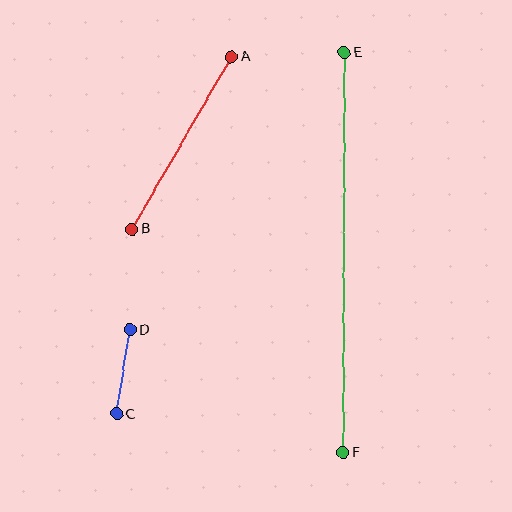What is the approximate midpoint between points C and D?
The midpoint is at approximately (123, 372) pixels.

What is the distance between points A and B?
The distance is approximately 199 pixels.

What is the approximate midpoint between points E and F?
The midpoint is at approximately (344, 252) pixels.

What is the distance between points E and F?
The distance is approximately 400 pixels.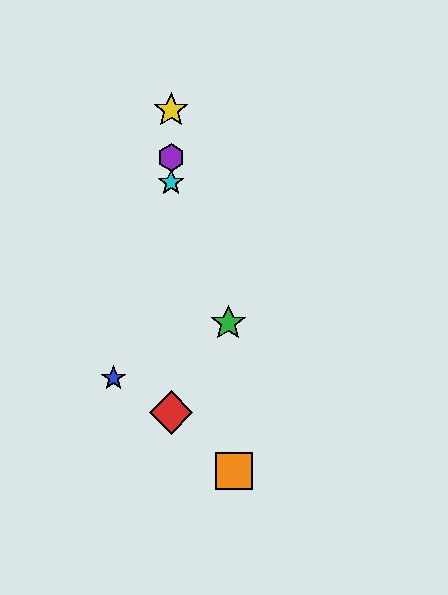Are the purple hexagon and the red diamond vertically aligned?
Yes, both are at x≈171.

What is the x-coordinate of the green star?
The green star is at x≈228.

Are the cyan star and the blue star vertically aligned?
No, the cyan star is at x≈171 and the blue star is at x≈113.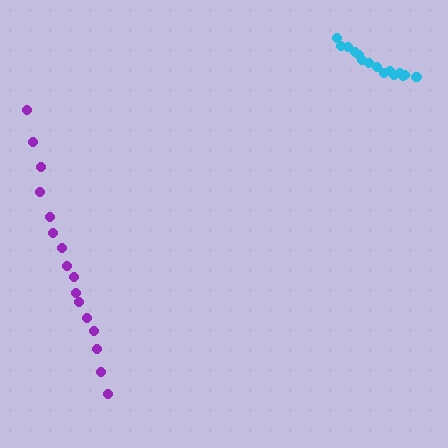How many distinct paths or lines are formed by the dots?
There are 2 distinct paths.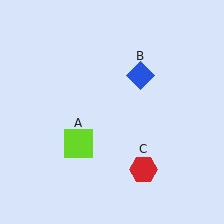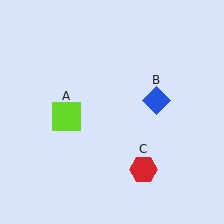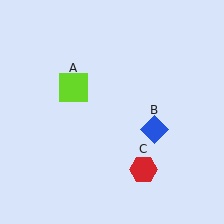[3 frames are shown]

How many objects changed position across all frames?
2 objects changed position: lime square (object A), blue diamond (object B).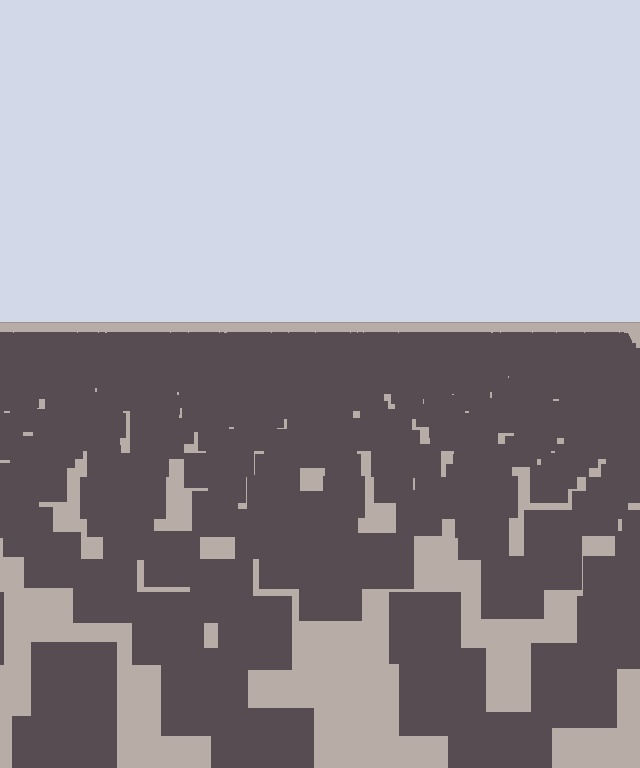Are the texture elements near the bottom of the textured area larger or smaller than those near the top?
Larger. Near the bottom, elements are closer to the viewer and appear at a bigger on-screen size.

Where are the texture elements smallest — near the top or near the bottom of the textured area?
Near the top.